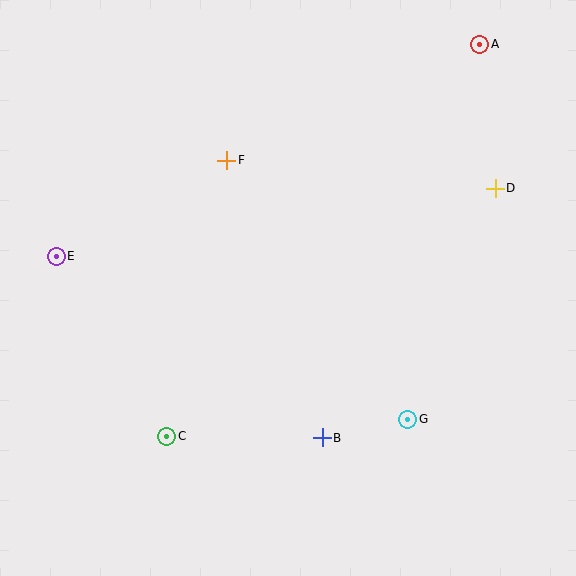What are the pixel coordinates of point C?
Point C is at (167, 436).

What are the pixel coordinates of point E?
Point E is at (56, 256).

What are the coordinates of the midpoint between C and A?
The midpoint between C and A is at (323, 240).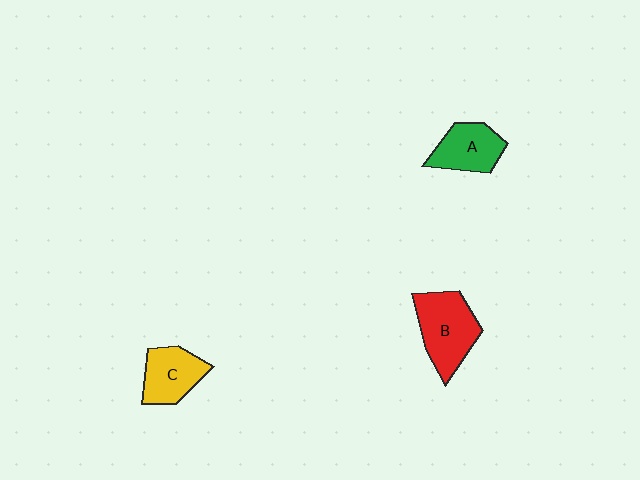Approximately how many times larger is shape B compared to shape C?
Approximately 1.4 times.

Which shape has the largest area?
Shape B (red).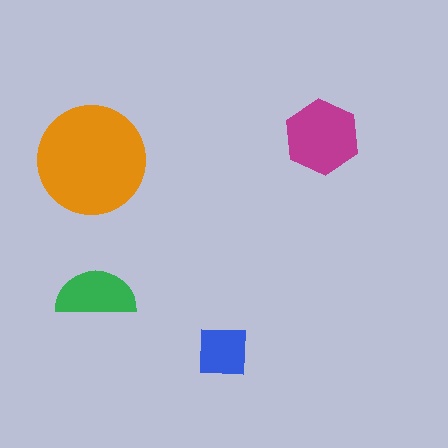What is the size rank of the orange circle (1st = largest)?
1st.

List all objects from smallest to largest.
The blue square, the green semicircle, the magenta hexagon, the orange circle.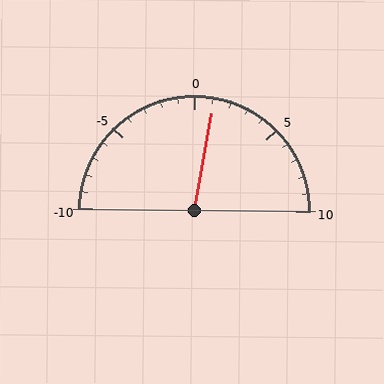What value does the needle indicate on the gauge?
The needle indicates approximately 1.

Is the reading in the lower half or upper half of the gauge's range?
The reading is in the upper half of the range (-10 to 10).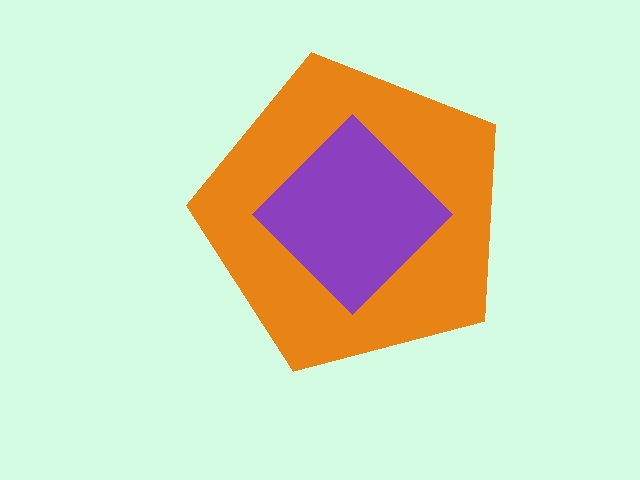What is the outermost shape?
The orange pentagon.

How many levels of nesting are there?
2.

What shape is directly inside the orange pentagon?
The purple diamond.